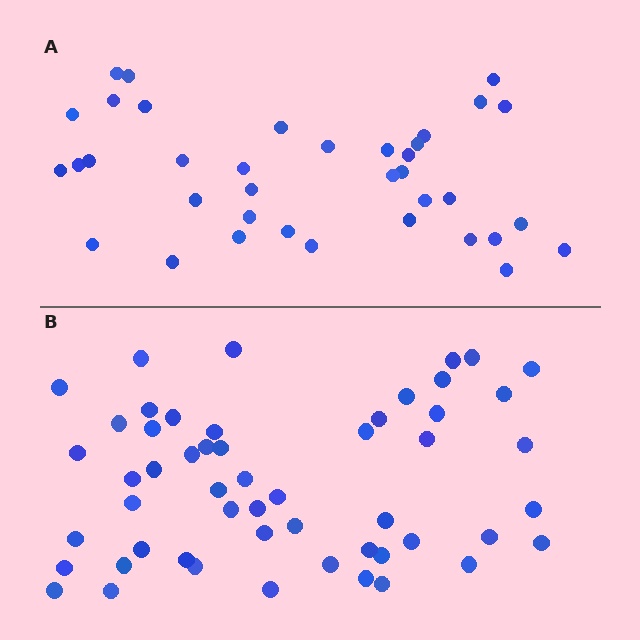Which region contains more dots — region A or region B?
Region B (the bottom region) has more dots.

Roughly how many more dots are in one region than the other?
Region B has approximately 15 more dots than region A.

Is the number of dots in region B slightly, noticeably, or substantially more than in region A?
Region B has noticeably more, but not dramatically so. The ratio is roughly 1.4 to 1.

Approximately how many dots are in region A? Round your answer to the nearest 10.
About 40 dots. (The exact count is 37, which rounds to 40.)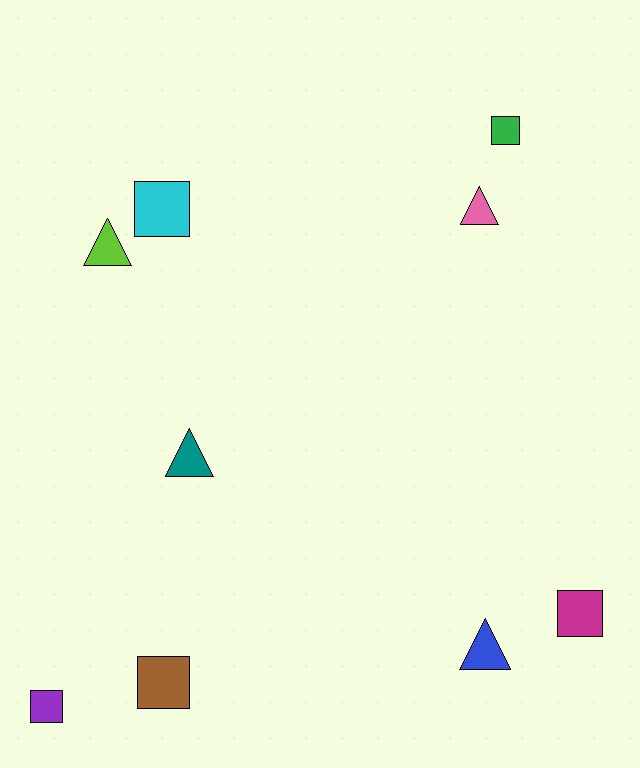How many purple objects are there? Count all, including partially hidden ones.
There is 1 purple object.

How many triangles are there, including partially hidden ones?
There are 4 triangles.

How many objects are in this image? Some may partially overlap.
There are 9 objects.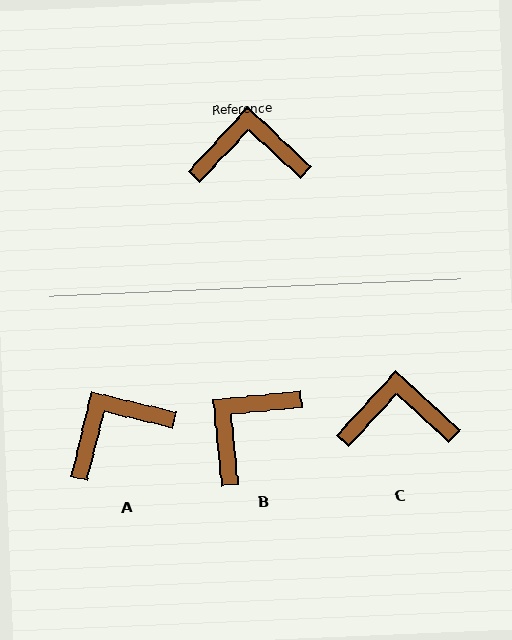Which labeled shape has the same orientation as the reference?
C.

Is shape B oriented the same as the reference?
No, it is off by about 48 degrees.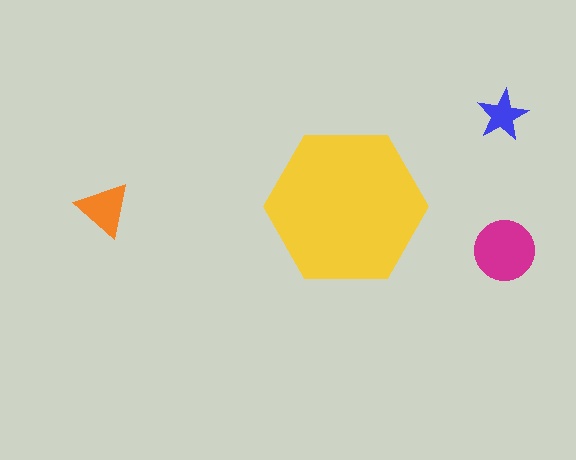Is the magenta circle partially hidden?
No, the magenta circle is fully visible.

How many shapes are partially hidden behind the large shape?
0 shapes are partially hidden.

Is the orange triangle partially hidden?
No, the orange triangle is fully visible.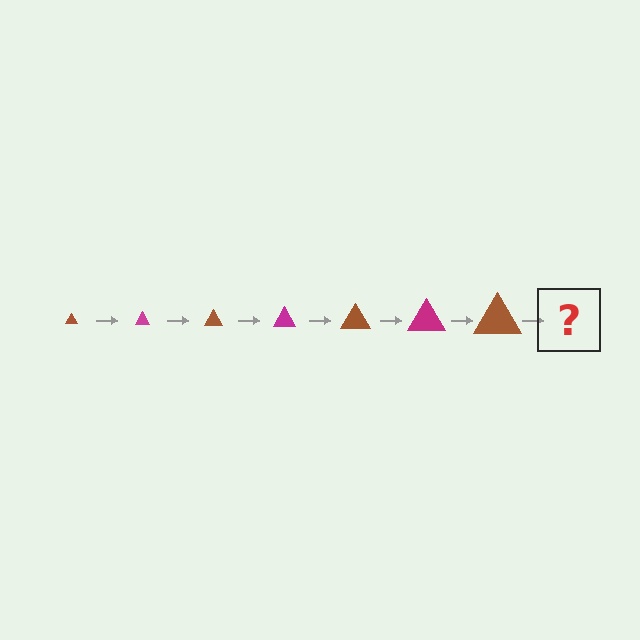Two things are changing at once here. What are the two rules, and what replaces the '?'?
The two rules are that the triangle grows larger each step and the color cycles through brown and magenta. The '?' should be a magenta triangle, larger than the previous one.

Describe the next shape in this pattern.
It should be a magenta triangle, larger than the previous one.